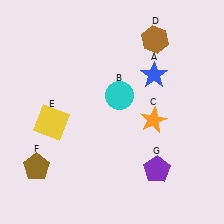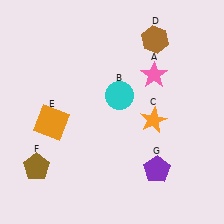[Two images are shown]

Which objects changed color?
A changed from blue to pink. E changed from yellow to orange.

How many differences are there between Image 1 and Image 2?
There are 2 differences between the two images.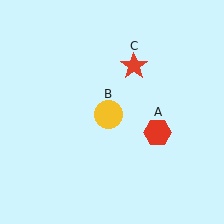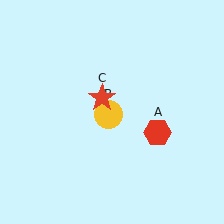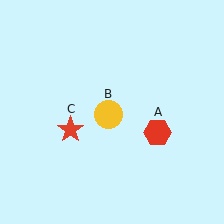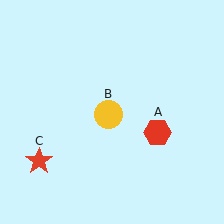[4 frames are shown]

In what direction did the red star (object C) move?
The red star (object C) moved down and to the left.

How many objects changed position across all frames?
1 object changed position: red star (object C).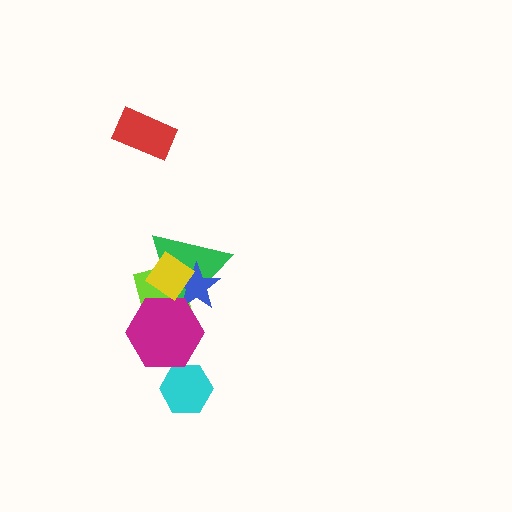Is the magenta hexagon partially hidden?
Yes, it is partially covered by another shape.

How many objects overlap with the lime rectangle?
4 objects overlap with the lime rectangle.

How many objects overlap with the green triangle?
4 objects overlap with the green triangle.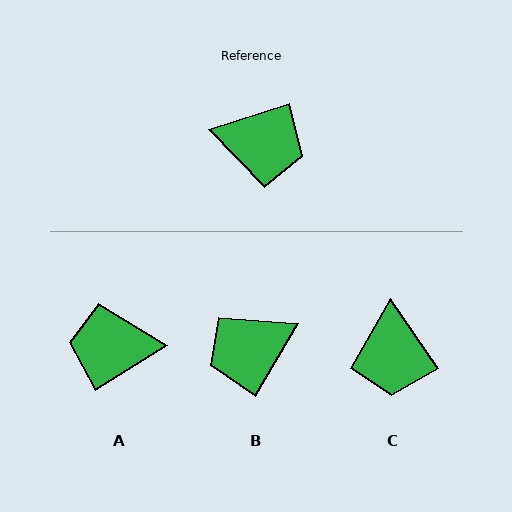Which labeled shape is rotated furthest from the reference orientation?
A, about 165 degrees away.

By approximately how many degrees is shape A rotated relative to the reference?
Approximately 165 degrees clockwise.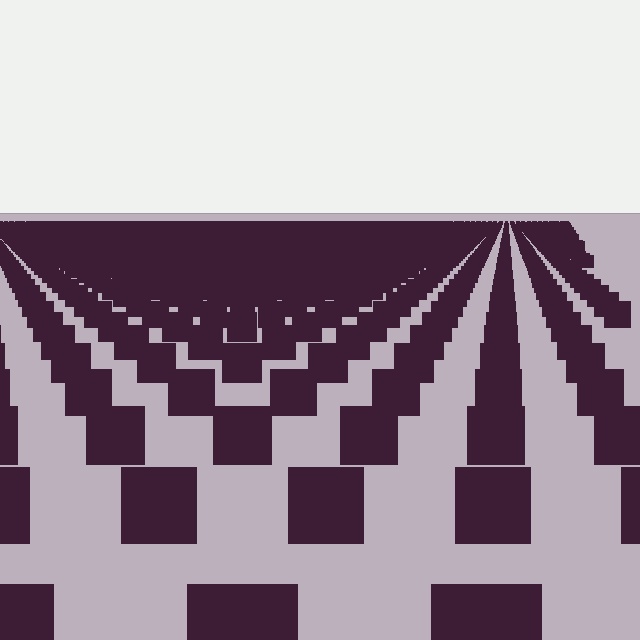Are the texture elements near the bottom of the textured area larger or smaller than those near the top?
Larger. Near the bottom, elements are closer to the viewer and appear at a bigger on-screen size.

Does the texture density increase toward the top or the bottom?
Density increases toward the top.